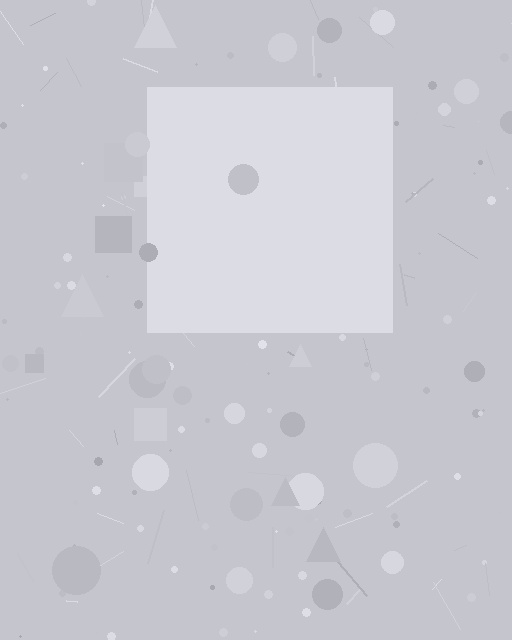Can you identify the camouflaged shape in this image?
The camouflaged shape is a square.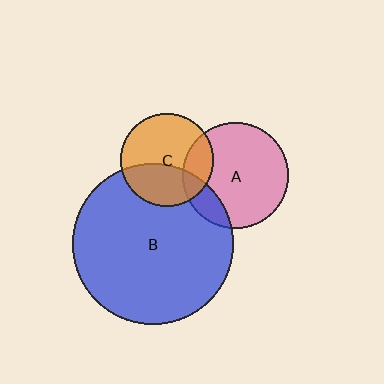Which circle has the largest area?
Circle B (blue).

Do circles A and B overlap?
Yes.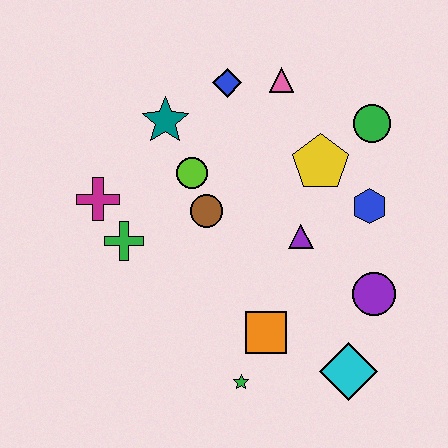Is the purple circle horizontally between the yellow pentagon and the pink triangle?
No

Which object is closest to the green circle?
The yellow pentagon is closest to the green circle.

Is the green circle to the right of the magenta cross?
Yes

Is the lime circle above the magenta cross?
Yes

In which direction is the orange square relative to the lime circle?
The orange square is below the lime circle.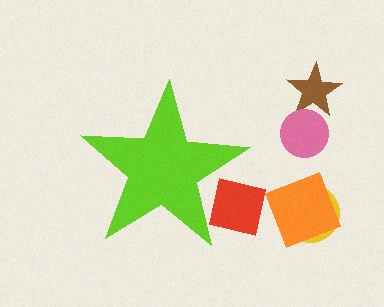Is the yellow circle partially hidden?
No, the yellow circle is fully visible.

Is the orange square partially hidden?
No, the orange square is fully visible.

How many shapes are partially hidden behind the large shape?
1 shape is partially hidden.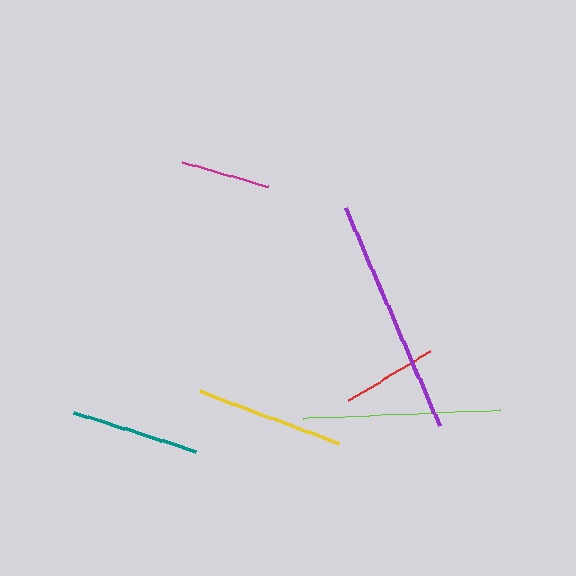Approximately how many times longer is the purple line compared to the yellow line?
The purple line is approximately 1.6 times the length of the yellow line.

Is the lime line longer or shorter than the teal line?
The lime line is longer than the teal line.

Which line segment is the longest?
The purple line is the longest at approximately 236 pixels.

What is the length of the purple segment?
The purple segment is approximately 236 pixels long.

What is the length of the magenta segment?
The magenta segment is approximately 90 pixels long.